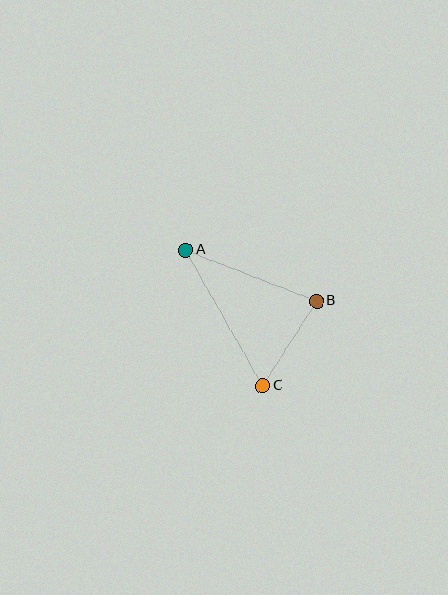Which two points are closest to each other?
Points B and C are closest to each other.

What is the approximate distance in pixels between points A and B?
The distance between A and B is approximately 141 pixels.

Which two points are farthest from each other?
Points A and C are farthest from each other.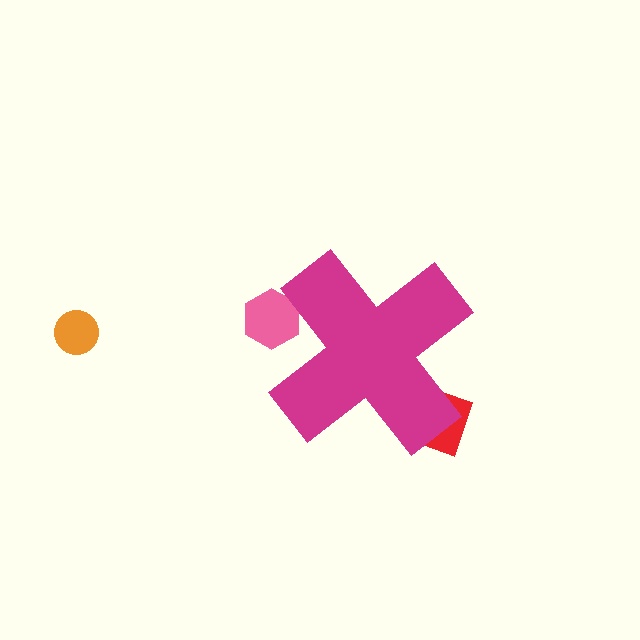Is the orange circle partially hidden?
No, the orange circle is fully visible.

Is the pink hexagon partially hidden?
Yes, the pink hexagon is partially hidden behind the magenta cross.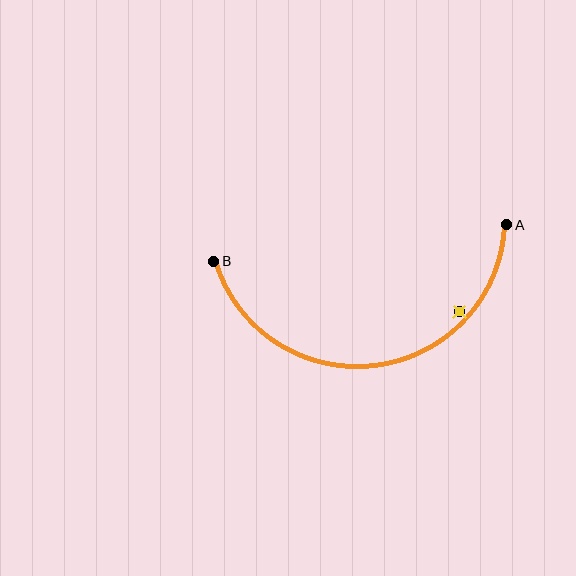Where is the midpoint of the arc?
The arc midpoint is the point on the curve farthest from the straight line joining A and B. It sits below that line.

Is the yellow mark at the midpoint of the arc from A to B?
No — the yellow mark does not lie on the arc at all. It sits slightly inside the curve.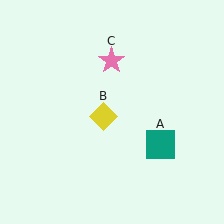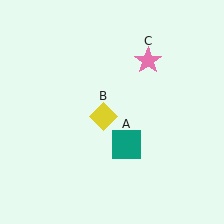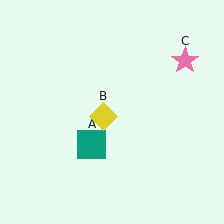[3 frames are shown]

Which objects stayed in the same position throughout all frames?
Yellow diamond (object B) remained stationary.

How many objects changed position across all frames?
2 objects changed position: teal square (object A), pink star (object C).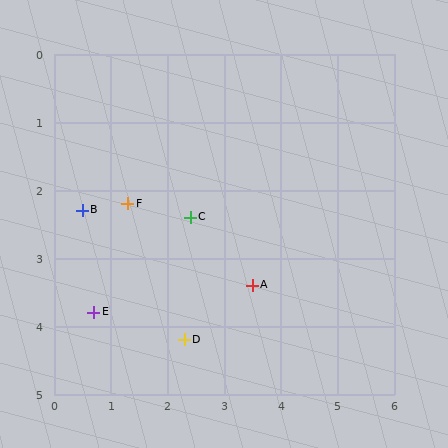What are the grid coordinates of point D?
Point D is at approximately (2.3, 4.2).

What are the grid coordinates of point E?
Point E is at approximately (0.7, 3.8).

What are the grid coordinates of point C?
Point C is at approximately (2.4, 2.4).